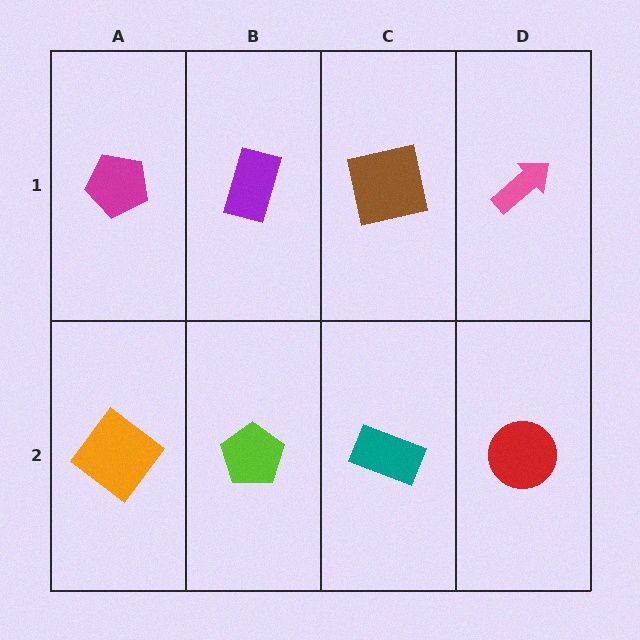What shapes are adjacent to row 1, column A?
An orange diamond (row 2, column A), a purple rectangle (row 1, column B).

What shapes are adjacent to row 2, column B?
A purple rectangle (row 1, column B), an orange diamond (row 2, column A), a teal rectangle (row 2, column C).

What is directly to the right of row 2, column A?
A lime pentagon.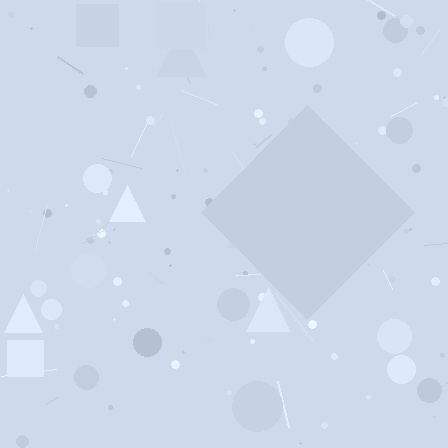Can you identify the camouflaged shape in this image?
The camouflaged shape is a diamond.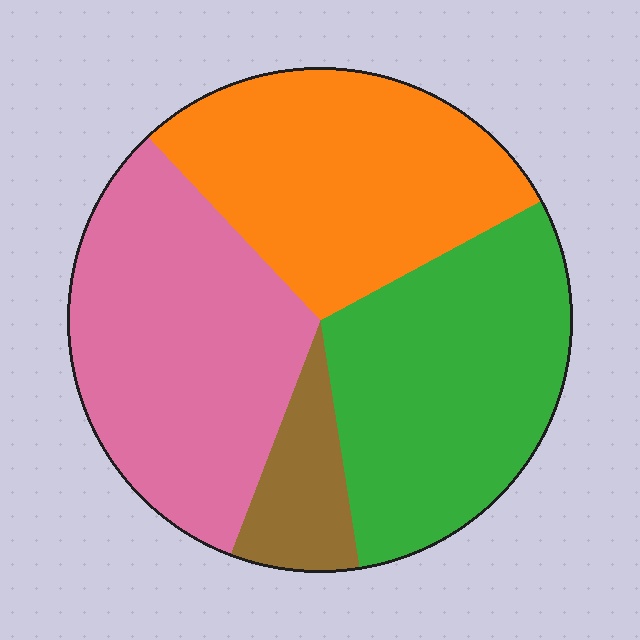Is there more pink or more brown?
Pink.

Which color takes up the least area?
Brown, at roughly 10%.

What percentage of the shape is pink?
Pink covers 32% of the shape.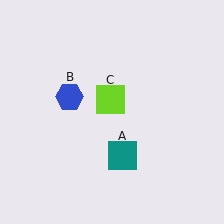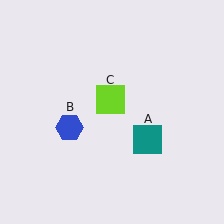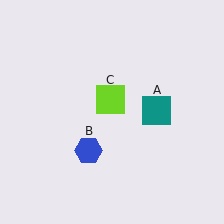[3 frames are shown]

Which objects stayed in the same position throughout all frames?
Lime square (object C) remained stationary.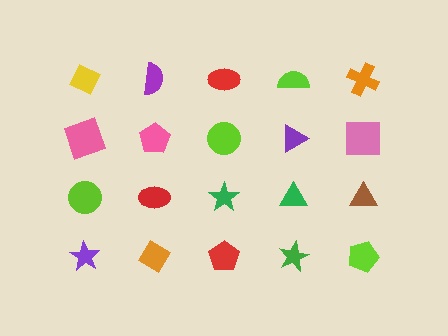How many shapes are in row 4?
5 shapes.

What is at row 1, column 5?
An orange cross.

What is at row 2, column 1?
A pink square.